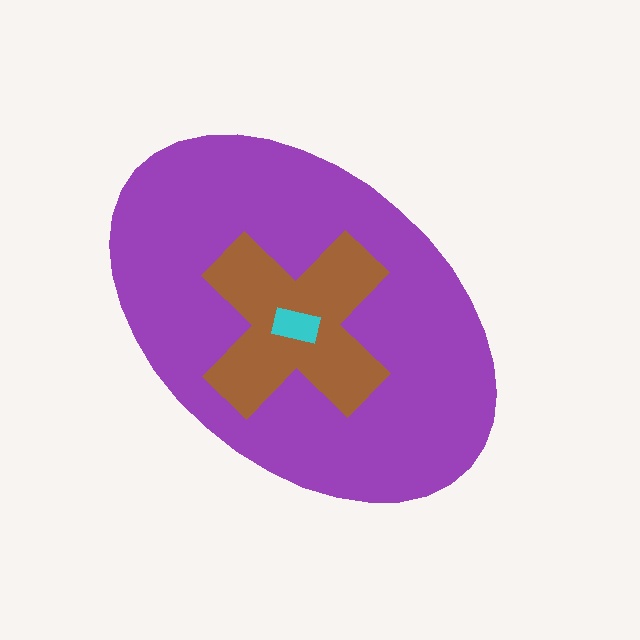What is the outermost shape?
The purple ellipse.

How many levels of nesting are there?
3.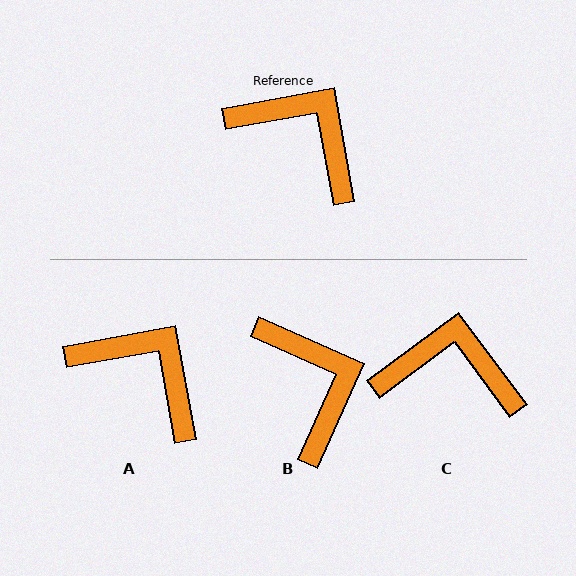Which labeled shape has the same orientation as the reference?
A.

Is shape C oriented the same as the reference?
No, it is off by about 26 degrees.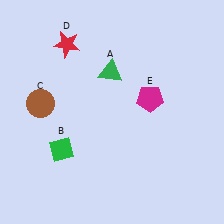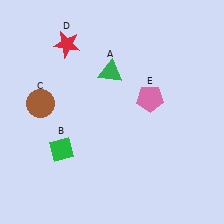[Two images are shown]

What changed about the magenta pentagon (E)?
In Image 1, E is magenta. In Image 2, it changed to pink.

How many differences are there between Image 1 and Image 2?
There is 1 difference between the two images.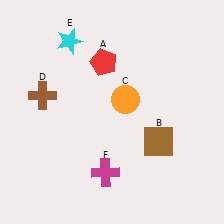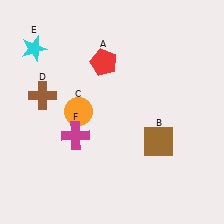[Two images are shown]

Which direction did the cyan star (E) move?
The cyan star (E) moved left.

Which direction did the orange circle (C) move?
The orange circle (C) moved left.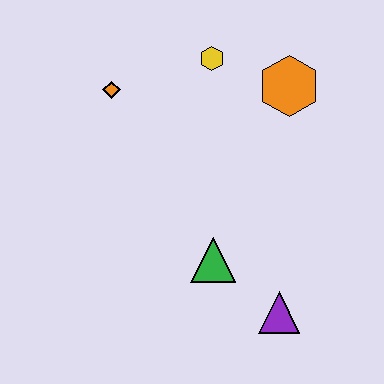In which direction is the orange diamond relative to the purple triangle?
The orange diamond is above the purple triangle.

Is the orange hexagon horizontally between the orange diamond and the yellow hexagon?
No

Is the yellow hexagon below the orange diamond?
No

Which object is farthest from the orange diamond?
The purple triangle is farthest from the orange diamond.